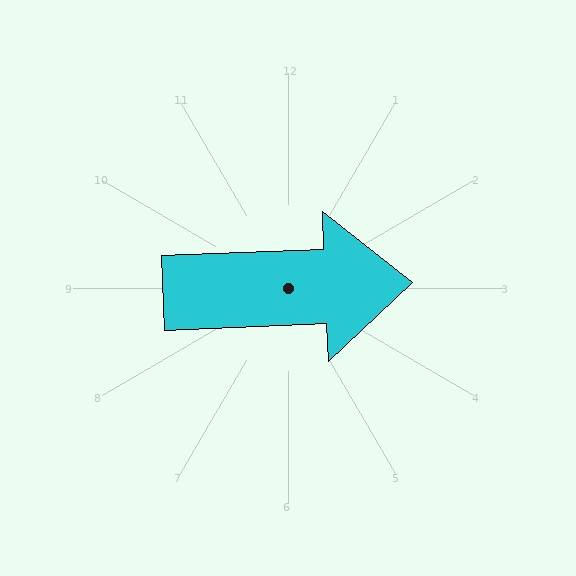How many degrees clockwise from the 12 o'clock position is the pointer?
Approximately 88 degrees.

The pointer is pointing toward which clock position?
Roughly 3 o'clock.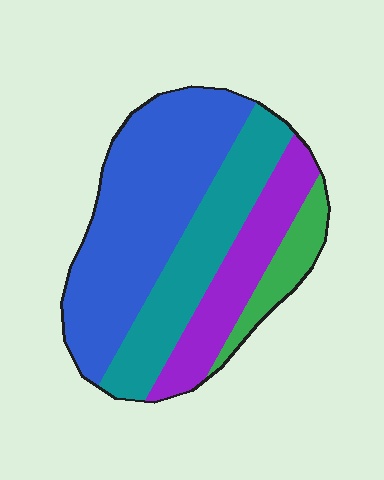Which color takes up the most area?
Blue, at roughly 45%.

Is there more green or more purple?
Purple.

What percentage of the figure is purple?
Purple takes up about one fifth (1/5) of the figure.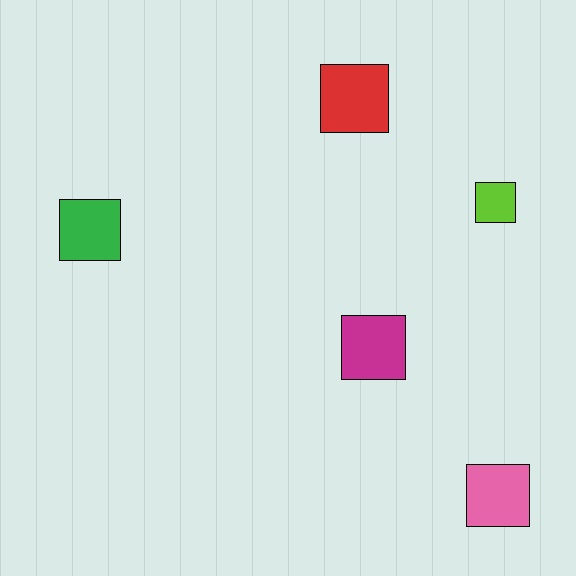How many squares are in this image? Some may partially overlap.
There are 5 squares.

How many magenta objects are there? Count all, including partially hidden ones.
There is 1 magenta object.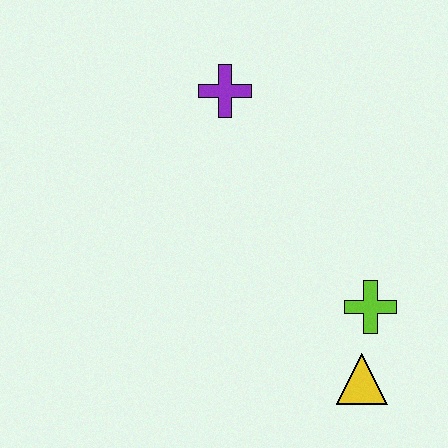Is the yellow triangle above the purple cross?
No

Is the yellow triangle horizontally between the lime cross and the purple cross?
Yes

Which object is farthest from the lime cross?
The purple cross is farthest from the lime cross.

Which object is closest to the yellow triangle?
The lime cross is closest to the yellow triangle.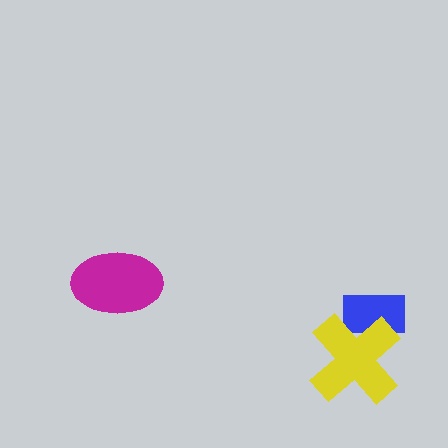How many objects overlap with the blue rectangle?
1 object overlaps with the blue rectangle.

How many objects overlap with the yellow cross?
1 object overlaps with the yellow cross.